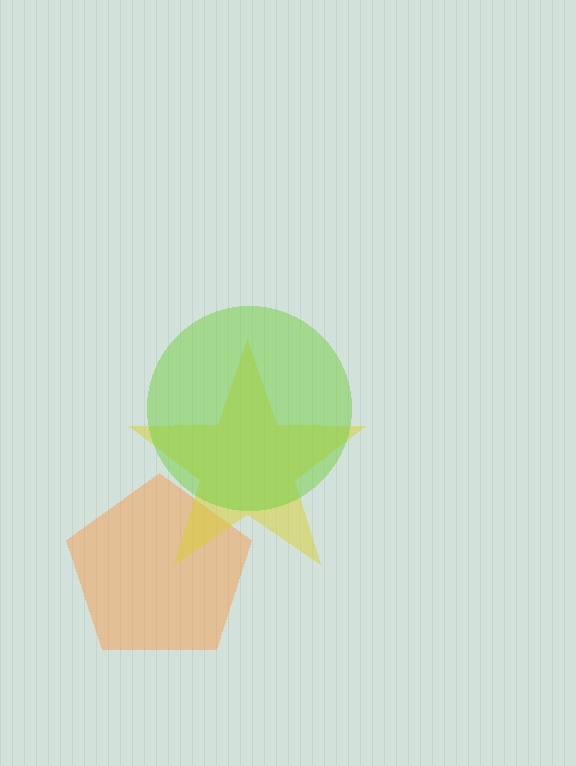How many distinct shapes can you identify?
There are 3 distinct shapes: an orange pentagon, a yellow star, a lime circle.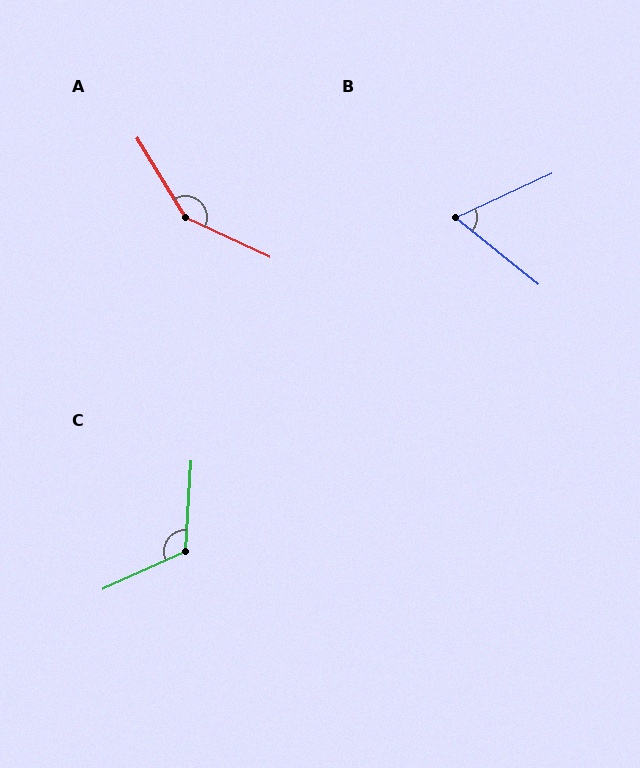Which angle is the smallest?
B, at approximately 63 degrees.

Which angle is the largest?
A, at approximately 147 degrees.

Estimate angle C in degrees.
Approximately 118 degrees.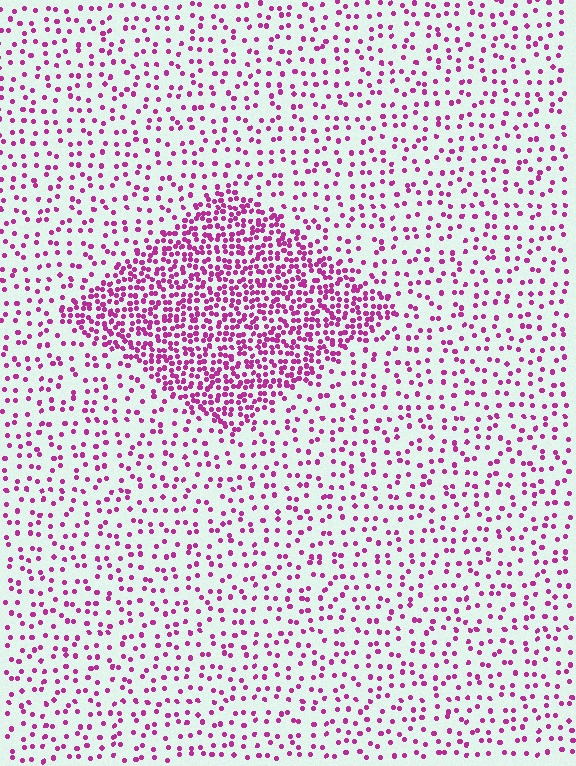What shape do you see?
I see a diamond.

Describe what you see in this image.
The image contains small magenta elements arranged at two different densities. A diamond-shaped region is visible where the elements are more densely packed than the surrounding area.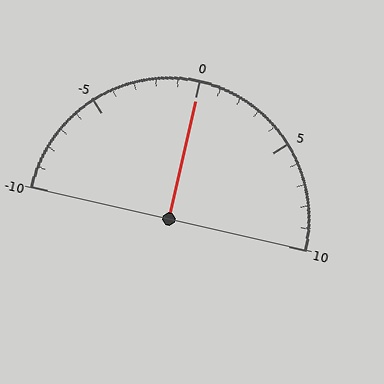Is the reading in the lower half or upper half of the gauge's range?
The reading is in the upper half of the range (-10 to 10).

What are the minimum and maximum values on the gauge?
The gauge ranges from -10 to 10.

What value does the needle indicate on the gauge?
The needle indicates approximately 0.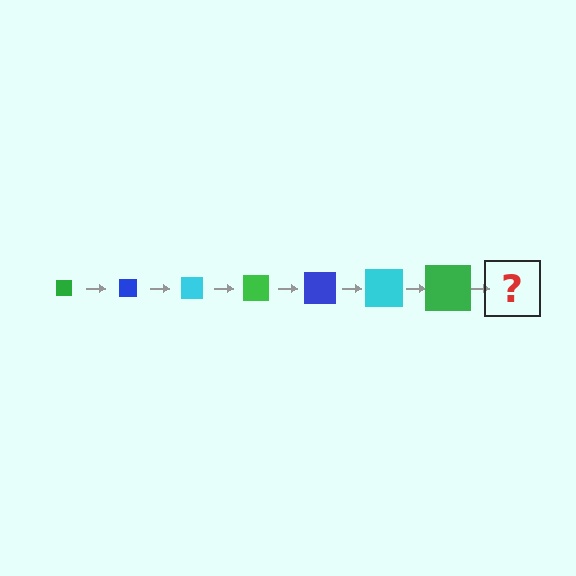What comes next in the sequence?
The next element should be a blue square, larger than the previous one.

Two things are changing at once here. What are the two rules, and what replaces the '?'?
The two rules are that the square grows larger each step and the color cycles through green, blue, and cyan. The '?' should be a blue square, larger than the previous one.